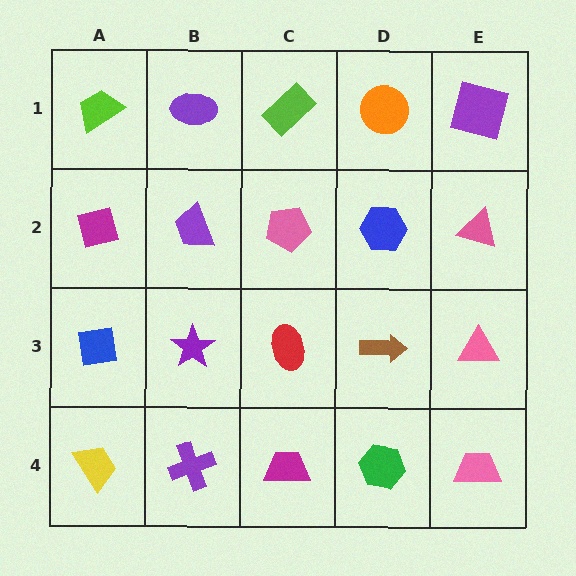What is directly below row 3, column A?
A yellow trapezoid.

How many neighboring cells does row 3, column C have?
4.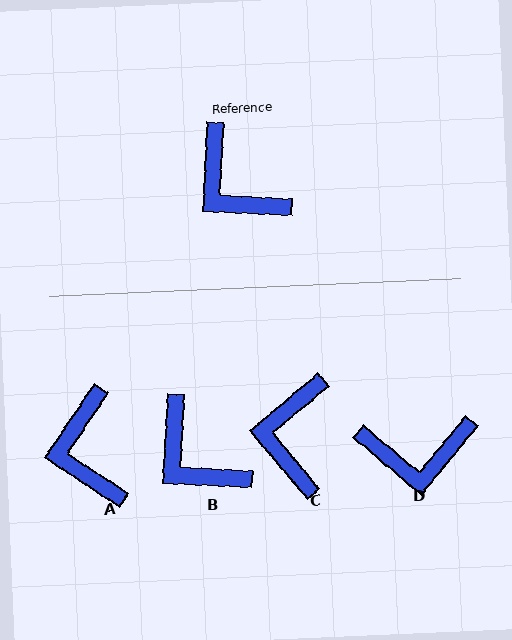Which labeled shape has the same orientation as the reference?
B.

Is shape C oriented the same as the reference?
No, it is off by about 47 degrees.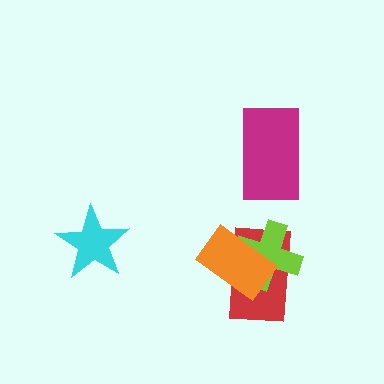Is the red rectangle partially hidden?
Yes, it is partially covered by another shape.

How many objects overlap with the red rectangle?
2 objects overlap with the red rectangle.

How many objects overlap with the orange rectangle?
2 objects overlap with the orange rectangle.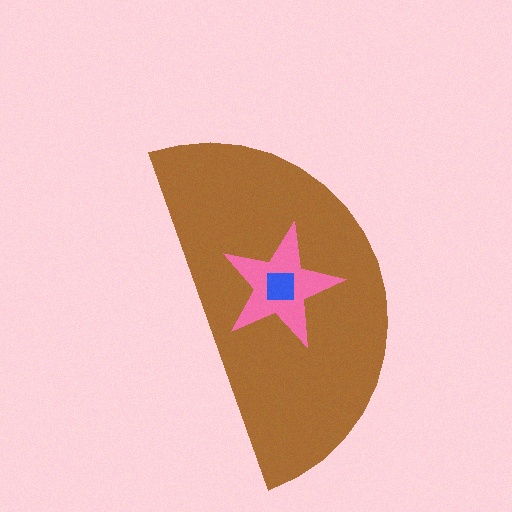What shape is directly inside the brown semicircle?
The pink star.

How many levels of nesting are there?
3.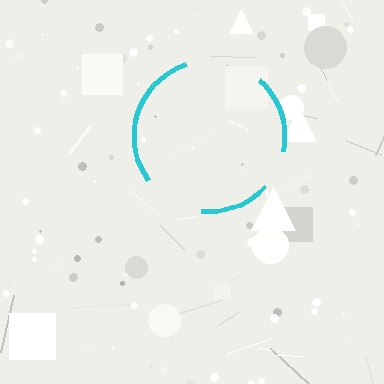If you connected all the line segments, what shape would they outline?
They would outline a circle.